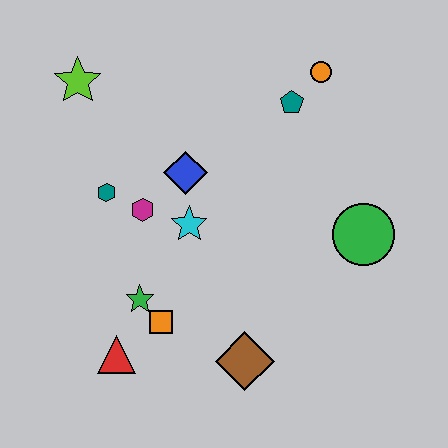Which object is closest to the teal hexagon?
The magenta hexagon is closest to the teal hexagon.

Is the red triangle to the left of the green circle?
Yes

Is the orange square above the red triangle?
Yes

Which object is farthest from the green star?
The orange circle is farthest from the green star.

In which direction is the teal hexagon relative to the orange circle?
The teal hexagon is to the left of the orange circle.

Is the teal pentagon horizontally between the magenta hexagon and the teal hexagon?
No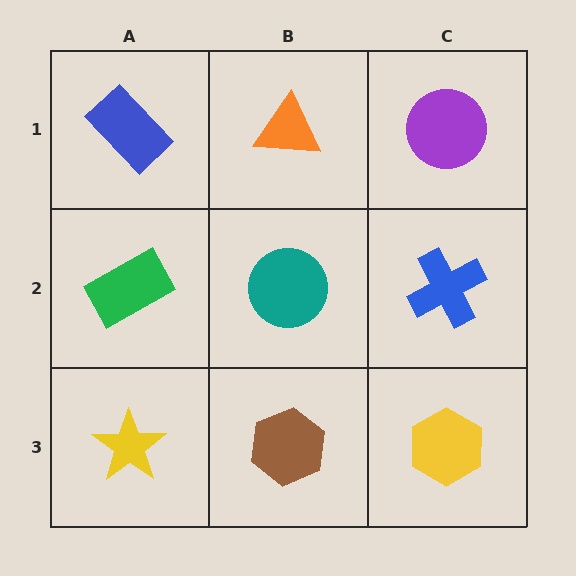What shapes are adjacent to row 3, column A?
A green rectangle (row 2, column A), a brown hexagon (row 3, column B).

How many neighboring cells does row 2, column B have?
4.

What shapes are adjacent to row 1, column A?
A green rectangle (row 2, column A), an orange triangle (row 1, column B).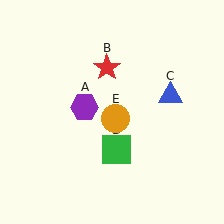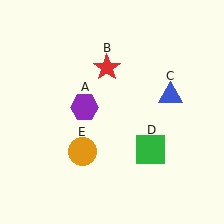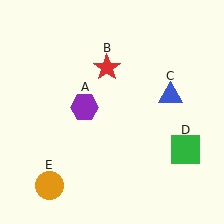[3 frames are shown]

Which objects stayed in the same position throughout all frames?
Purple hexagon (object A) and red star (object B) and blue triangle (object C) remained stationary.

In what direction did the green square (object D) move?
The green square (object D) moved right.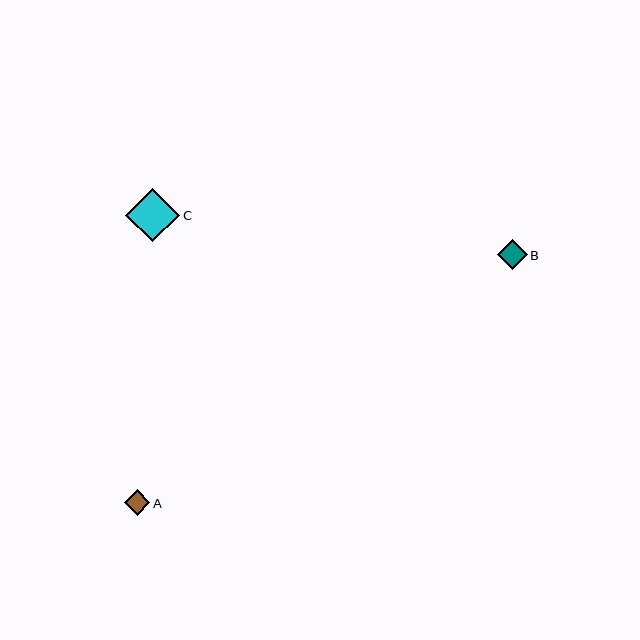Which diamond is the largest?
Diamond C is the largest with a size of approximately 54 pixels.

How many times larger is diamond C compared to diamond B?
Diamond C is approximately 1.8 times the size of diamond B.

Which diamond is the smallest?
Diamond A is the smallest with a size of approximately 25 pixels.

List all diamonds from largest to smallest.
From largest to smallest: C, B, A.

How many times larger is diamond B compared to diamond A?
Diamond B is approximately 1.2 times the size of diamond A.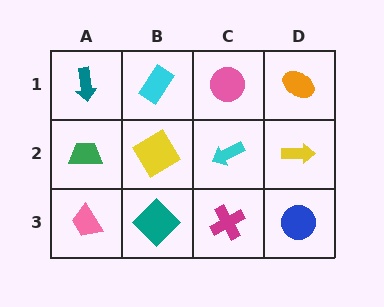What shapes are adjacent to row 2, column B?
A cyan rectangle (row 1, column B), a teal diamond (row 3, column B), a green trapezoid (row 2, column A), a cyan arrow (row 2, column C).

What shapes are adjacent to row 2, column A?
A teal arrow (row 1, column A), a pink trapezoid (row 3, column A), a yellow square (row 2, column B).